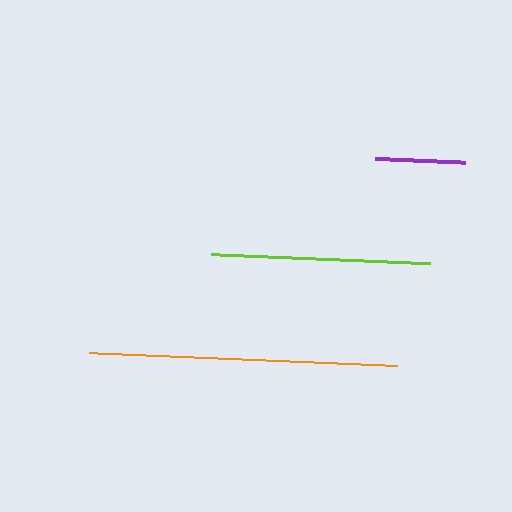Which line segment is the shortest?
The purple line is the shortest at approximately 90 pixels.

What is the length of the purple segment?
The purple segment is approximately 90 pixels long.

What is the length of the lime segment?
The lime segment is approximately 220 pixels long.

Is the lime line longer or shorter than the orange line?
The orange line is longer than the lime line.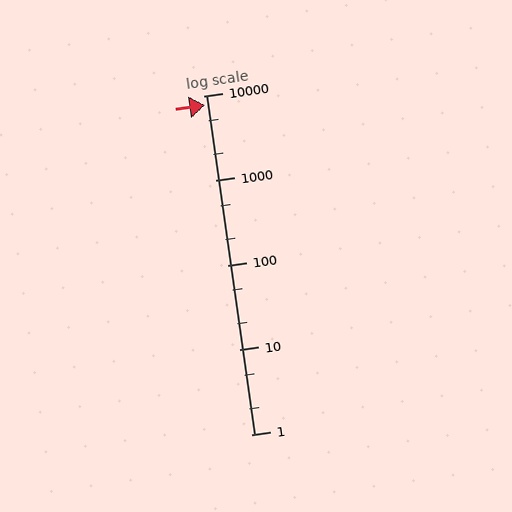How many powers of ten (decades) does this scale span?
The scale spans 4 decades, from 1 to 10000.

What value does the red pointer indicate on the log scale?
The pointer indicates approximately 7700.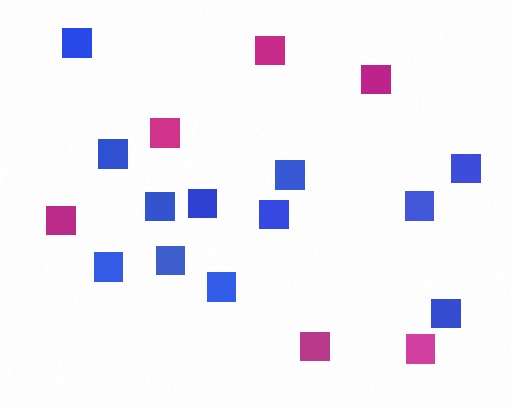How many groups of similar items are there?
There are 2 groups: one group of magenta squares (6) and one group of blue squares (12).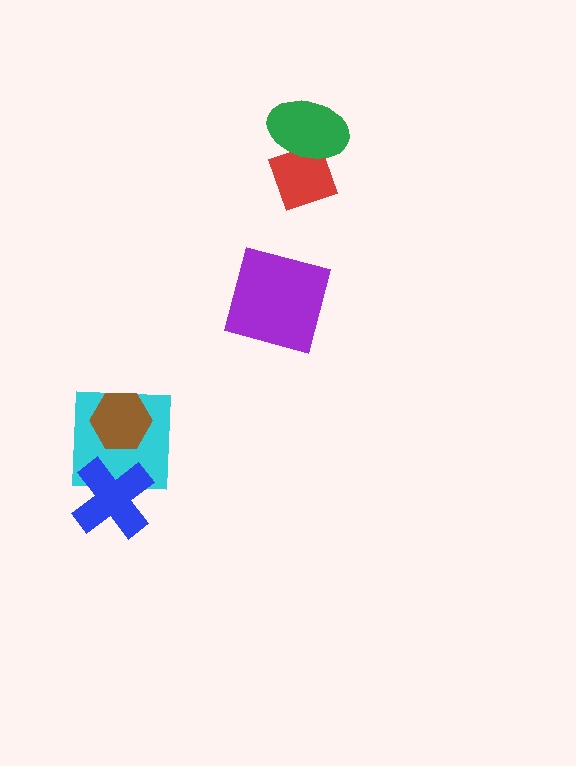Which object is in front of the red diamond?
The green ellipse is in front of the red diamond.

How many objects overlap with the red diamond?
1 object overlaps with the red diamond.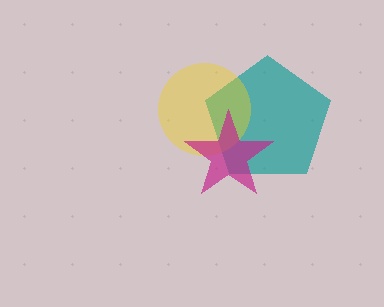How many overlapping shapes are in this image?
There are 3 overlapping shapes in the image.